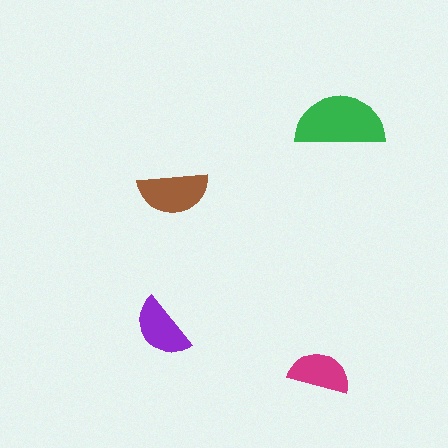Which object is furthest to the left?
The purple semicircle is leftmost.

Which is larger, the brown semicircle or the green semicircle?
The green one.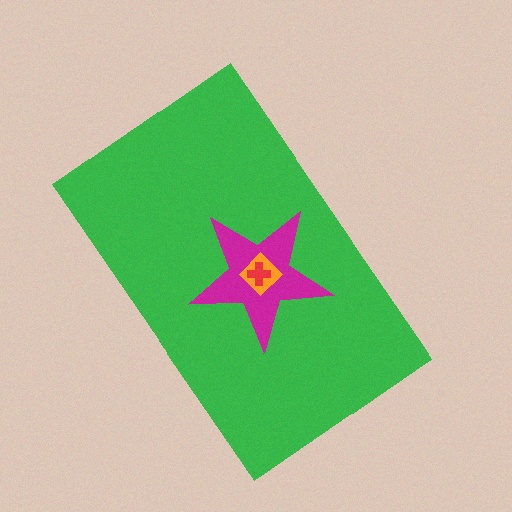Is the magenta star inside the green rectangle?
Yes.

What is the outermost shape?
The green rectangle.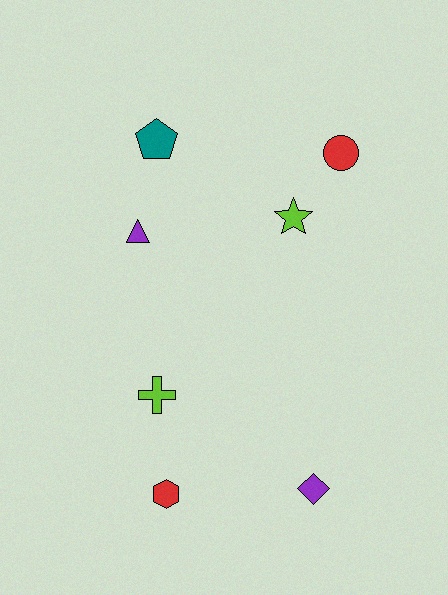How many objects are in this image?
There are 7 objects.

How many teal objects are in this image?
There is 1 teal object.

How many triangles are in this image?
There is 1 triangle.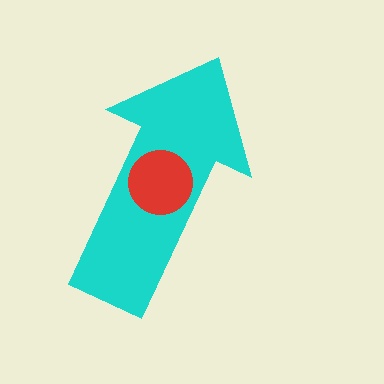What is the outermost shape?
The cyan arrow.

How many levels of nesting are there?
2.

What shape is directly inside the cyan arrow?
The red circle.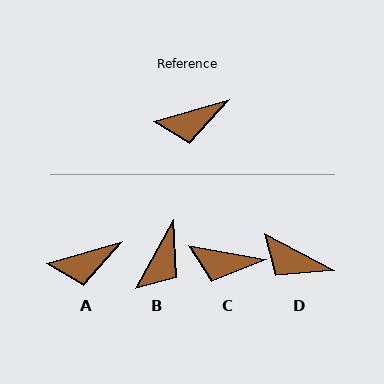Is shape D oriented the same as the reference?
No, it is off by about 44 degrees.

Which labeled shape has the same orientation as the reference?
A.